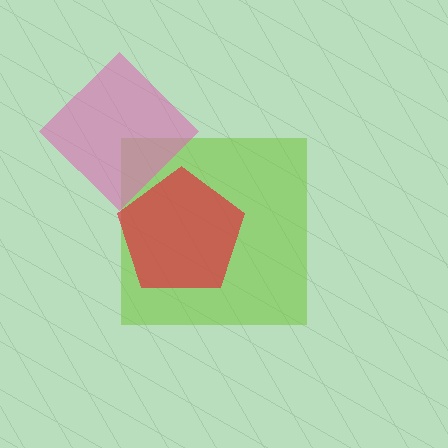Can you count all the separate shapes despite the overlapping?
Yes, there are 3 separate shapes.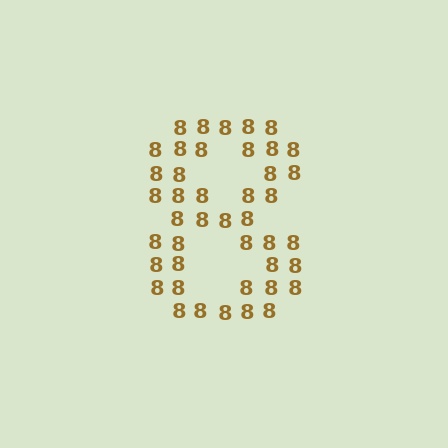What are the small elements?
The small elements are digit 8's.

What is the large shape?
The large shape is the digit 8.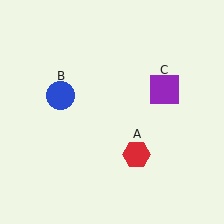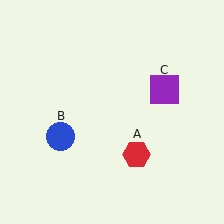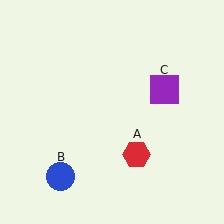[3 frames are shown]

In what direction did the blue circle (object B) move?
The blue circle (object B) moved down.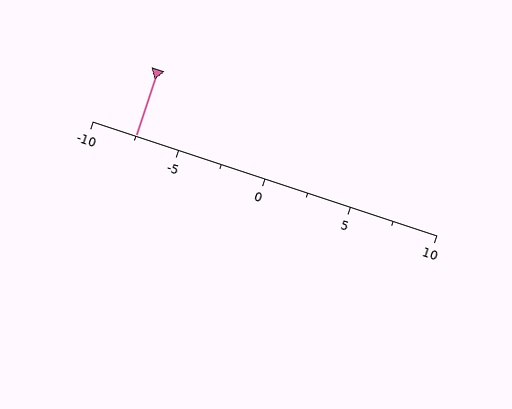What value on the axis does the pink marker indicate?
The marker indicates approximately -7.5.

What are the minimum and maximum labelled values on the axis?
The axis runs from -10 to 10.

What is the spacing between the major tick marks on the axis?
The major ticks are spaced 5 apart.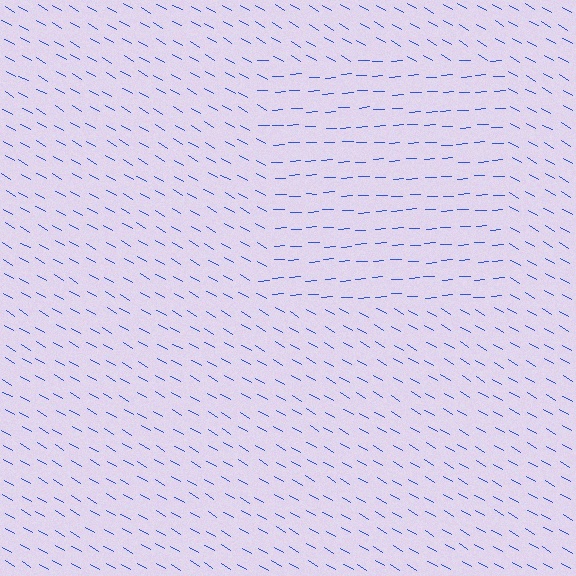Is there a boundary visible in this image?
Yes, there is a texture boundary formed by a change in line orientation.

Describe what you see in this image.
The image is filled with small blue line segments. A rectangle region in the image has lines oriented differently from the surrounding lines, creating a visible texture boundary.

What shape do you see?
I see a rectangle.